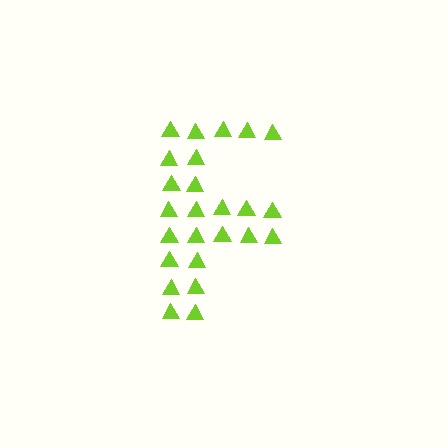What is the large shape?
The large shape is the letter F.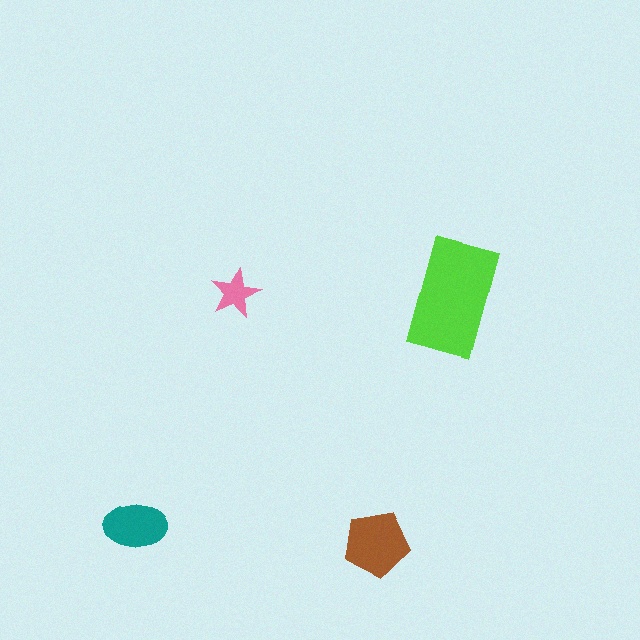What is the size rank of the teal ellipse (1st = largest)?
3rd.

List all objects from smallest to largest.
The pink star, the teal ellipse, the brown pentagon, the lime rectangle.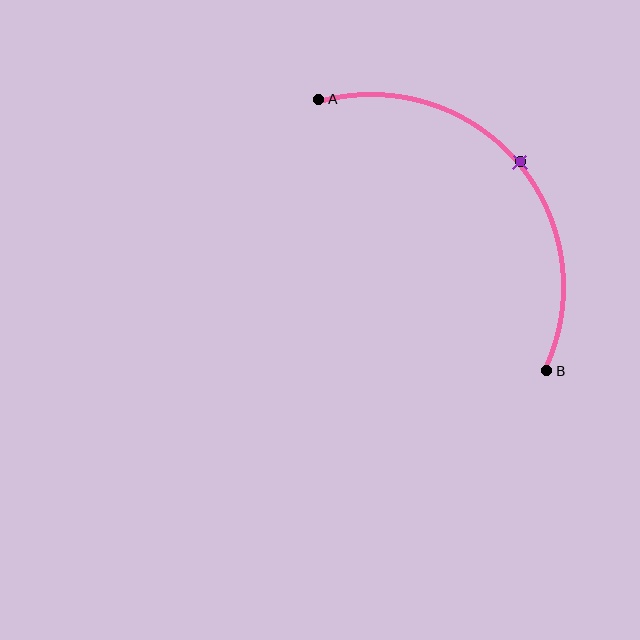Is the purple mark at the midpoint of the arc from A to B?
Yes. The purple mark lies on the arc at equal arc-length from both A and B — it is the arc midpoint.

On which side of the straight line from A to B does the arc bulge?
The arc bulges above and to the right of the straight line connecting A and B.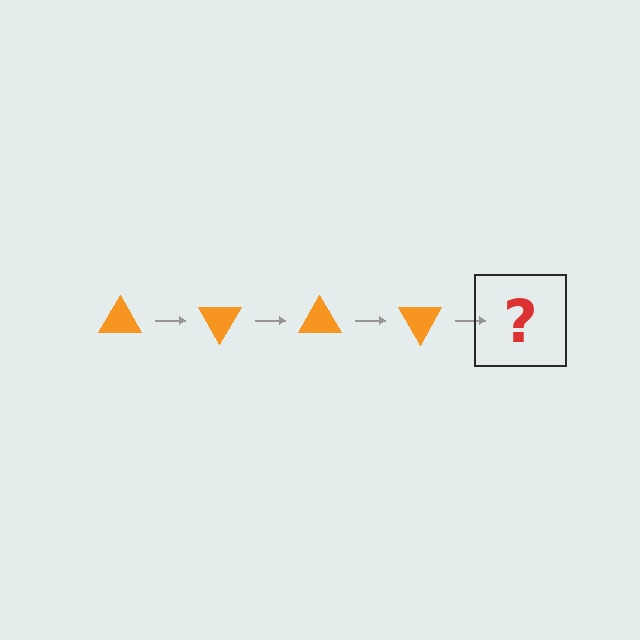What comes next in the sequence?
The next element should be an orange triangle rotated 240 degrees.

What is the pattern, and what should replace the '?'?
The pattern is that the triangle rotates 60 degrees each step. The '?' should be an orange triangle rotated 240 degrees.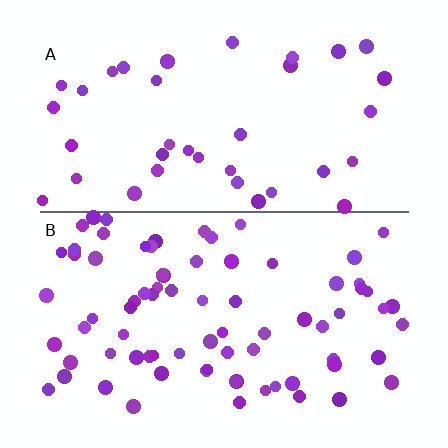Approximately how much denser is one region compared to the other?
Approximately 2.1× — region B over region A.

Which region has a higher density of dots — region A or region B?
B (the bottom).